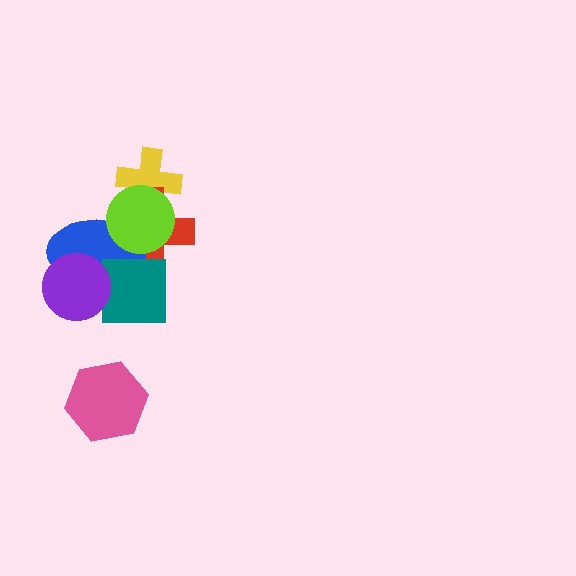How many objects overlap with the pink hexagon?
0 objects overlap with the pink hexagon.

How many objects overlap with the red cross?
4 objects overlap with the red cross.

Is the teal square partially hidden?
Yes, it is partially covered by another shape.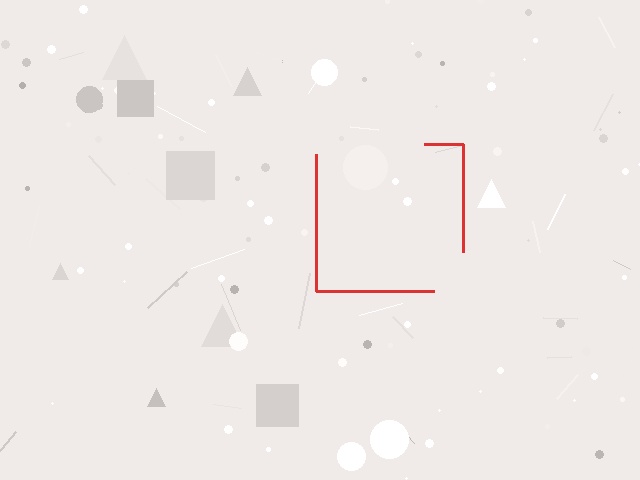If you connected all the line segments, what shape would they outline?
They would outline a square.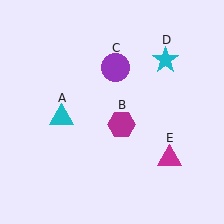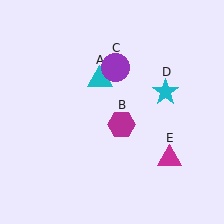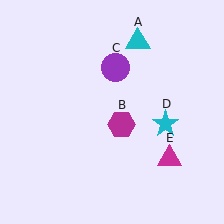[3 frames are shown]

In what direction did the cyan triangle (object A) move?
The cyan triangle (object A) moved up and to the right.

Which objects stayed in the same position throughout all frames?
Magenta hexagon (object B) and purple circle (object C) and magenta triangle (object E) remained stationary.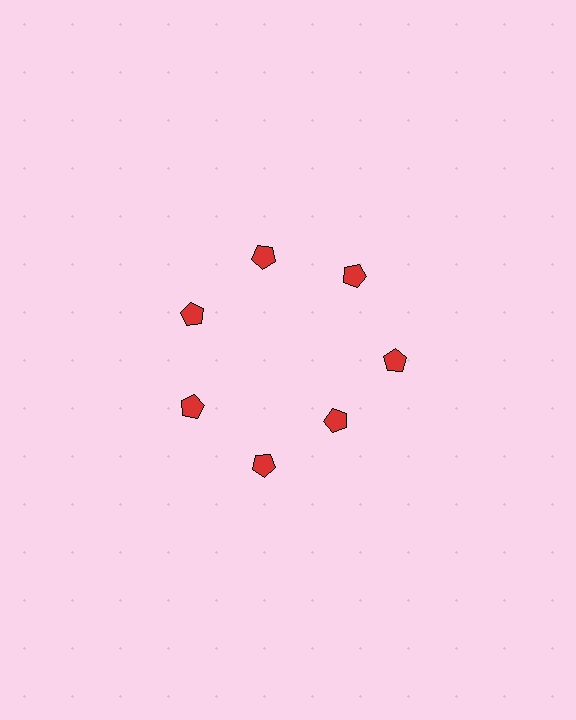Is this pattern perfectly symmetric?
No. The 7 red pentagons are arranged in a ring, but one element near the 5 o'clock position is pulled inward toward the center, breaking the 7-fold rotational symmetry.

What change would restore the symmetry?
The symmetry would be restored by moving it outward, back onto the ring so that all 7 pentagons sit at equal angles and equal distance from the center.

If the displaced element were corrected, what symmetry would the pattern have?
It would have 7-fold rotational symmetry — the pattern would map onto itself every 51 degrees.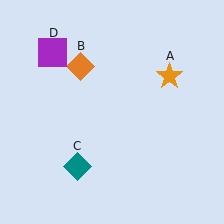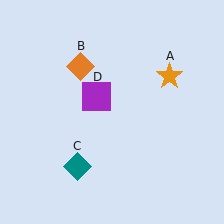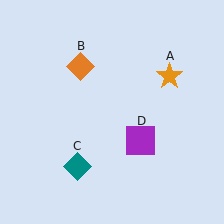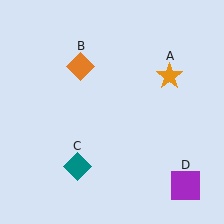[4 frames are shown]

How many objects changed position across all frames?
1 object changed position: purple square (object D).